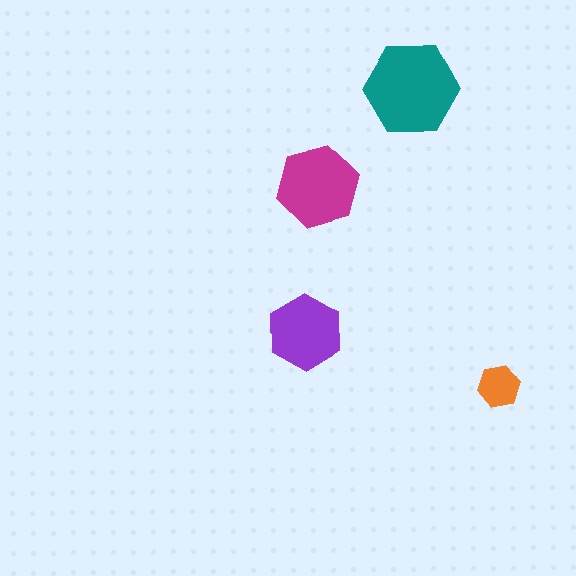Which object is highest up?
The teal hexagon is topmost.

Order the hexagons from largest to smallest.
the teal one, the magenta one, the purple one, the orange one.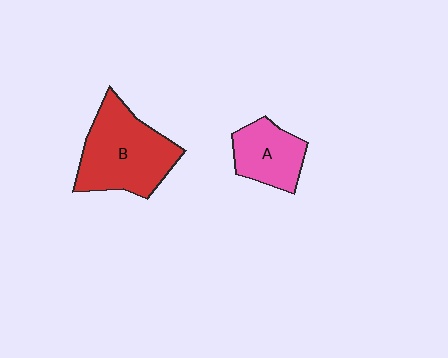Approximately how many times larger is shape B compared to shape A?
Approximately 1.7 times.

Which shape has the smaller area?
Shape A (pink).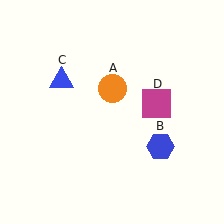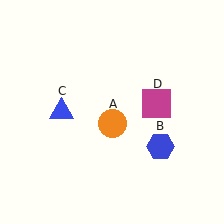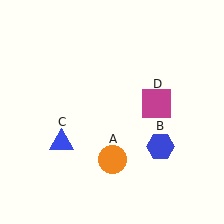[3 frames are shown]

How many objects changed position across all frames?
2 objects changed position: orange circle (object A), blue triangle (object C).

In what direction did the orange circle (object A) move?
The orange circle (object A) moved down.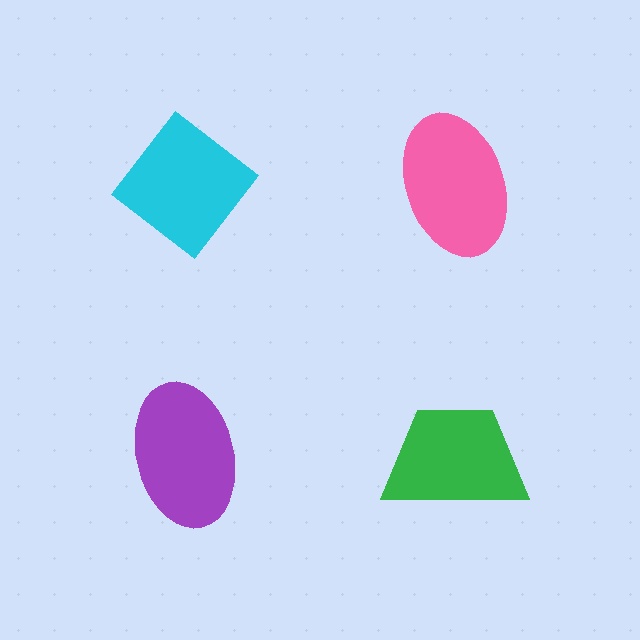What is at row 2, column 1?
A purple ellipse.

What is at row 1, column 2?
A pink ellipse.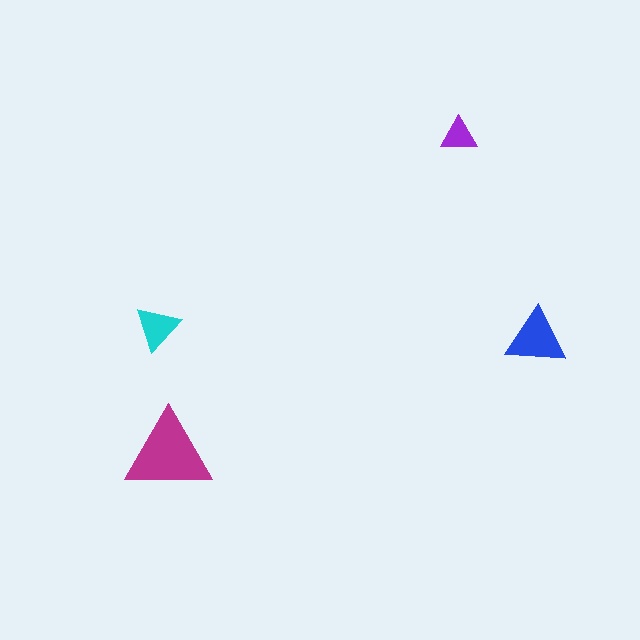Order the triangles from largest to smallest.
the magenta one, the blue one, the cyan one, the purple one.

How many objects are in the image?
There are 4 objects in the image.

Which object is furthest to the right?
The blue triangle is rightmost.